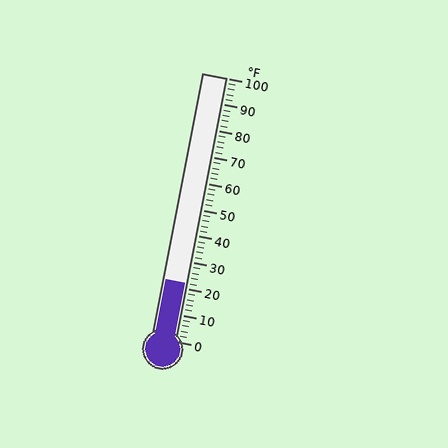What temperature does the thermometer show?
The thermometer shows approximately 22°F.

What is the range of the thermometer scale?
The thermometer scale ranges from 0°F to 100°F.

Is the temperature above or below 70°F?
The temperature is below 70°F.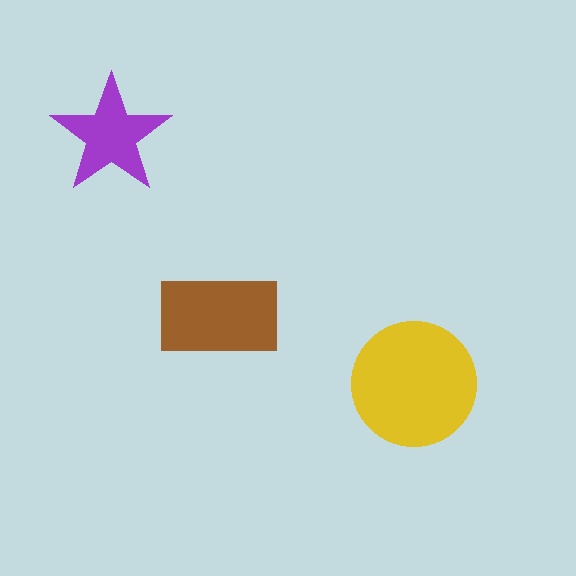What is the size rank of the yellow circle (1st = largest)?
1st.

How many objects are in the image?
There are 3 objects in the image.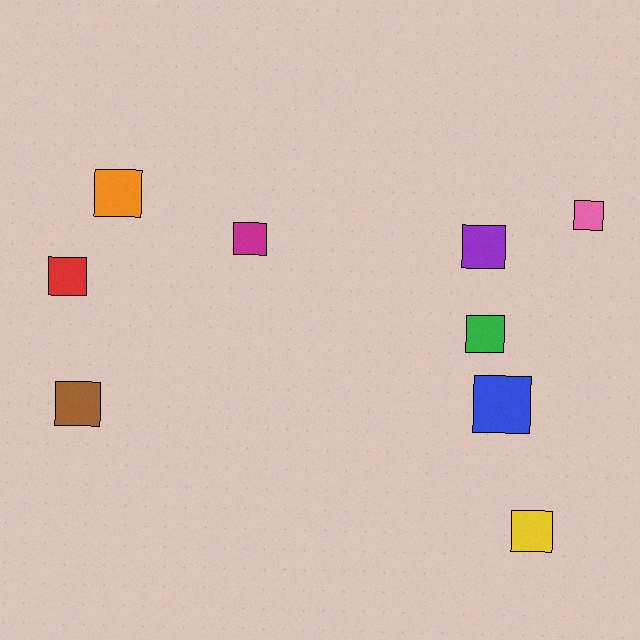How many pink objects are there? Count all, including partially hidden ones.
There is 1 pink object.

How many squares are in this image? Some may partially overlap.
There are 9 squares.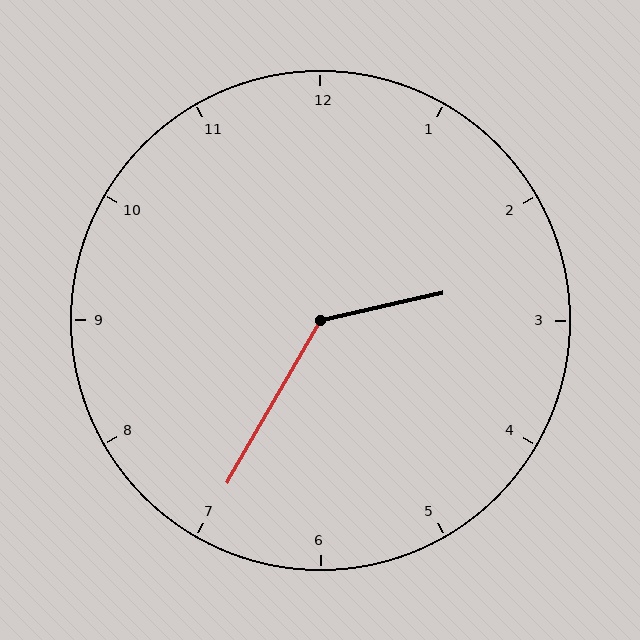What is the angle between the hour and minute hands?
Approximately 132 degrees.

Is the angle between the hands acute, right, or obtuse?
It is obtuse.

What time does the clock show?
2:35.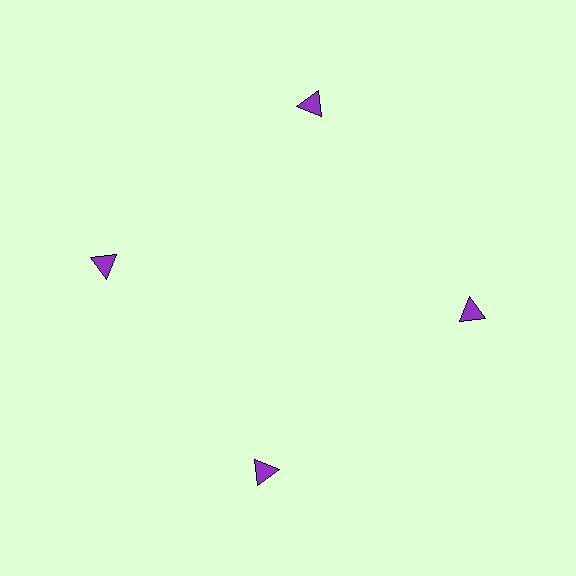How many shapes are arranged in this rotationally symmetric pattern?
There are 4 shapes, arranged in 4 groups of 1.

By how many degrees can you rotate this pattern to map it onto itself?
The pattern maps onto itself every 90 degrees of rotation.